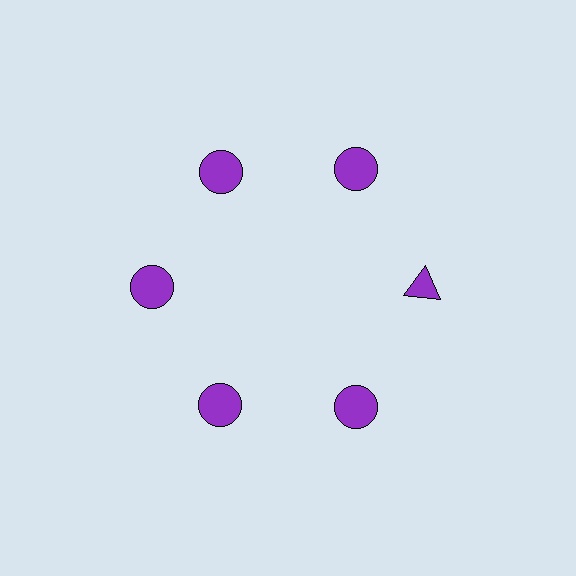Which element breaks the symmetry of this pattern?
The purple triangle at roughly the 3 o'clock position breaks the symmetry. All other shapes are purple circles.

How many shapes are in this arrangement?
There are 6 shapes arranged in a ring pattern.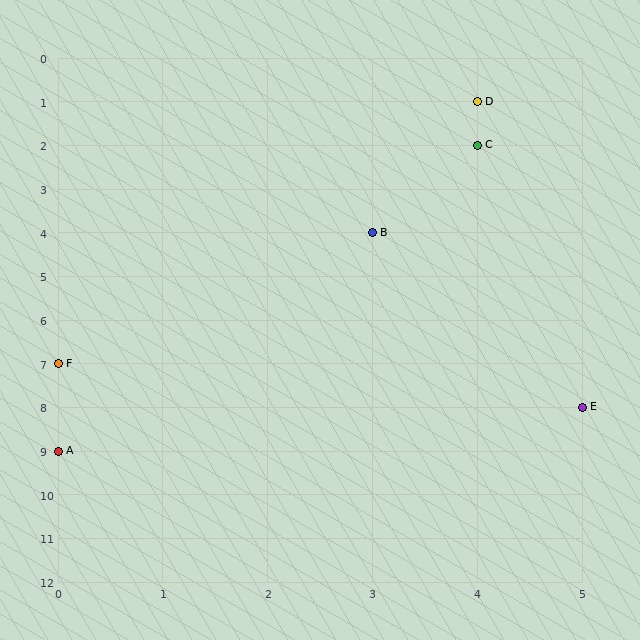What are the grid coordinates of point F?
Point F is at grid coordinates (0, 7).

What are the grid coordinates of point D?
Point D is at grid coordinates (4, 1).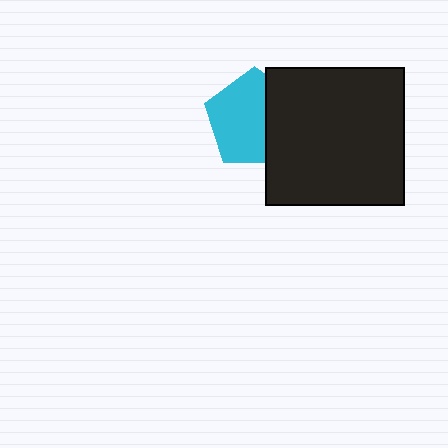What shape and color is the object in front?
The object in front is a black square.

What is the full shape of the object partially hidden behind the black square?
The partially hidden object is a cyan pentagon.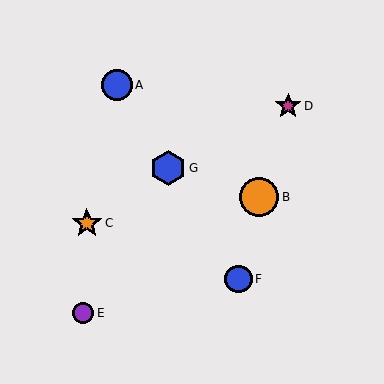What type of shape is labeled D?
Shape D is a magenta star.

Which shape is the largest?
The orange circle (labeled B) is the largest.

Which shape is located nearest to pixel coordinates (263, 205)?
The orange circle (labeled B) at (259, 197) is nearest to that location.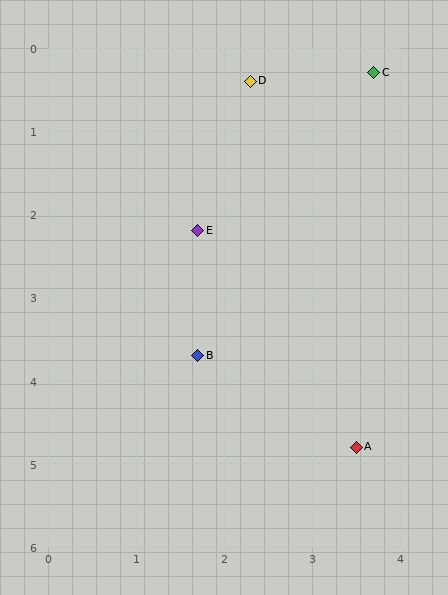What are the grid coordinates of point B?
Point B is at approximately (1.7, 3.7).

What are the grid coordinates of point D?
Point D is at approximately (2.3, 0.4).